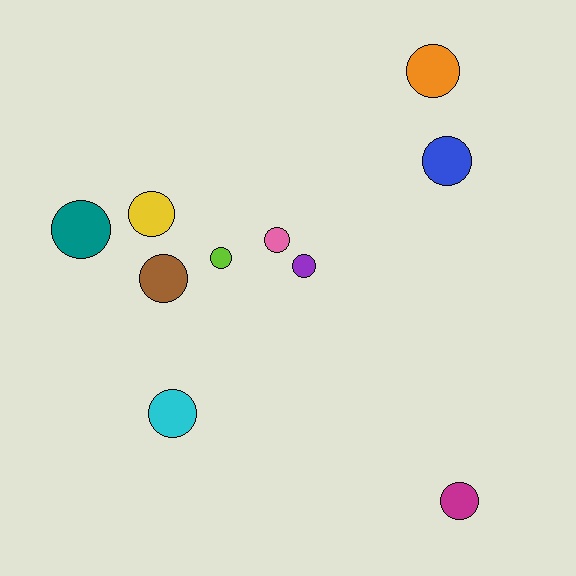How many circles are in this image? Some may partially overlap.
There are 10 circles.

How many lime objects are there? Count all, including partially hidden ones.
There is 1 lime object.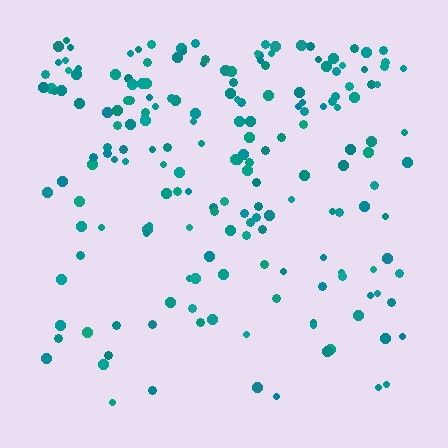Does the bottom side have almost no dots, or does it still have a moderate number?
Still a moderate number, just noticeably fewer than the top.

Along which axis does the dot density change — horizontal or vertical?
Vertical.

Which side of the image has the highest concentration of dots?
The top.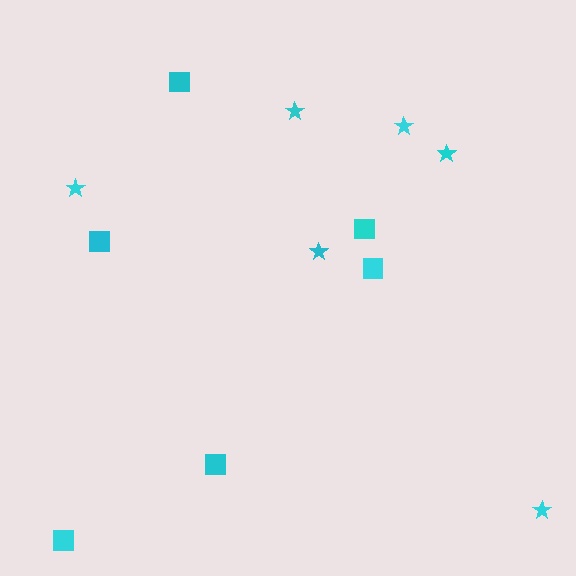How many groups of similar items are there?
There are 2 groups: one group of stars (6) and one group of squares (6).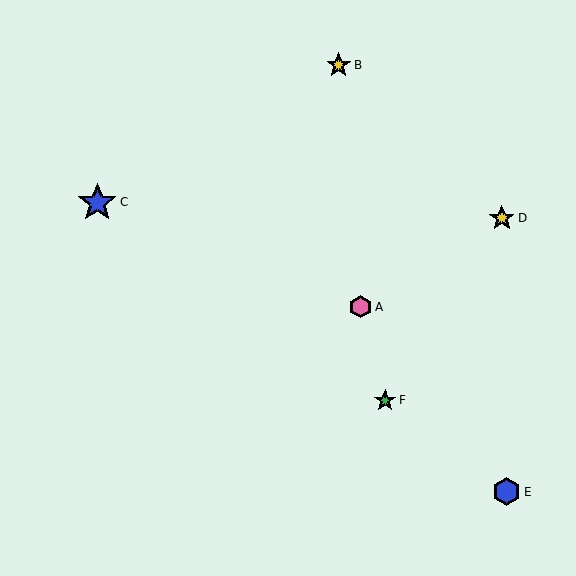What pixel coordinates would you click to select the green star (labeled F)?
Click at (385, 400) to select the green star F.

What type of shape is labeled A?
Shape A is a pink hexagon.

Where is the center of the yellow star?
The center of the yellow star is at (339, 65).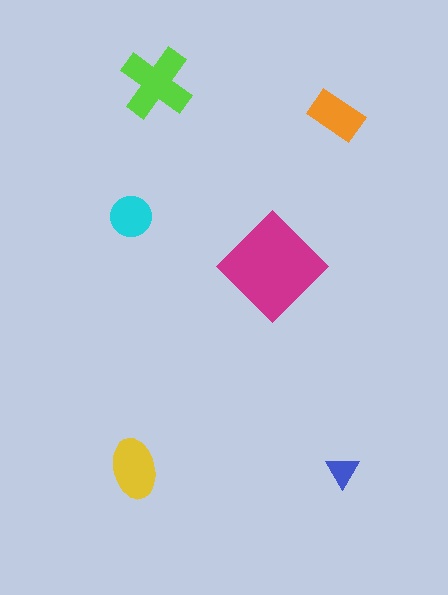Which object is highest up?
The lime cross is topmost.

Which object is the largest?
The magenta diamond.